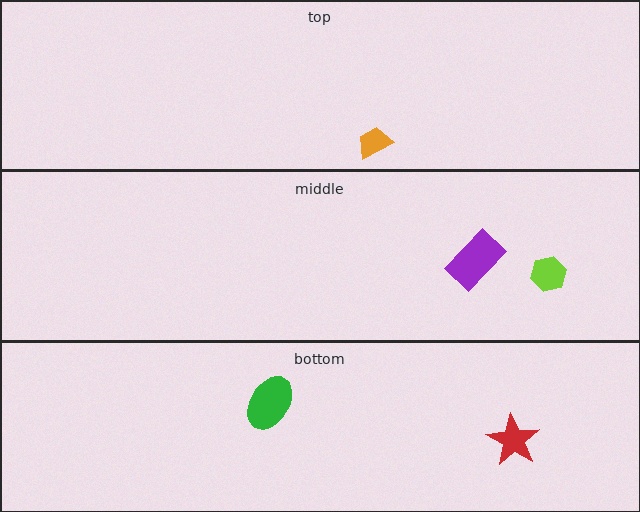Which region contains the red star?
The bottom region.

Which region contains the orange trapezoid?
The top region.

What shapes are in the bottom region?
The green ellipse, the red star.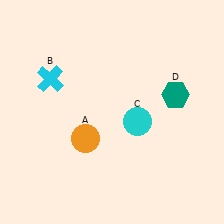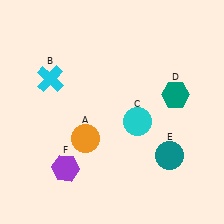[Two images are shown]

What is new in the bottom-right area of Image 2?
A teal circle (E) was added in the bottom-right area of Image 2.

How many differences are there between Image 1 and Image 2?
There are 2 differences between the two images.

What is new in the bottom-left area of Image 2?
A purple hexagon (F) was added in the bottom-left area of Image 2.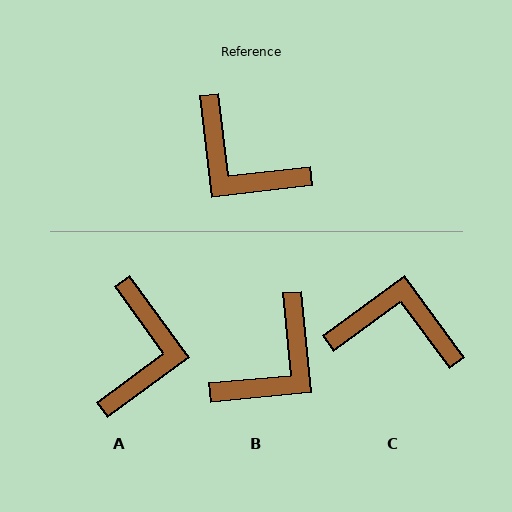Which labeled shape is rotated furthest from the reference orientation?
C, about 150 degrees away.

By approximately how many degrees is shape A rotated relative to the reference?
Approximately 120 degrees counter-clockwise.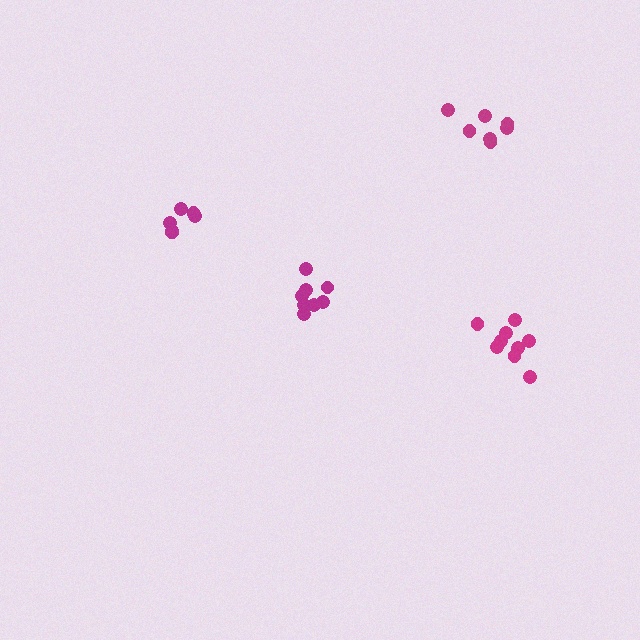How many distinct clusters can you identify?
There are 4 distinct clusters.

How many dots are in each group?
Group 1: 7 dots, Group 2: 9 dots, Group 3: 6 dots, Group 4: 8 dots (30 total).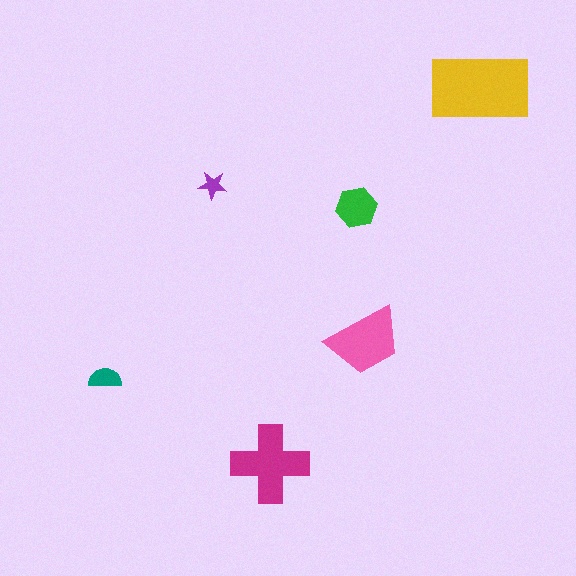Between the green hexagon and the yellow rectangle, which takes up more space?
The yellow rectangle.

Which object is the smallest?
The purple star.